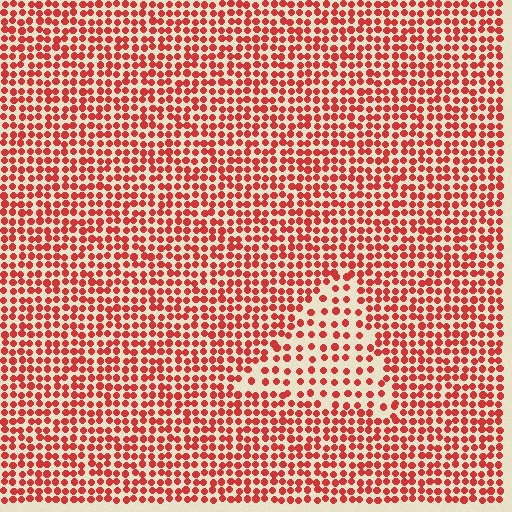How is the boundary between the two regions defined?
The boundary is defined by a change in element density (approximately 1.8x ratio). All elements are the same color, size, and shape.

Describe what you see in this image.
The image contains small red elements arranged at two different densities. A triangle-shaped region is visible where the elements are less densely packed than the surrounding area.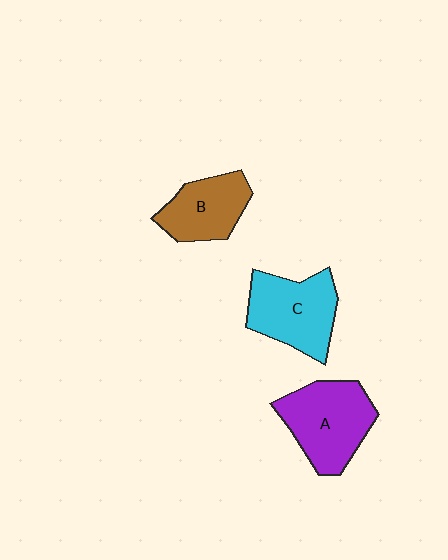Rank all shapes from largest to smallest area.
From largest to smallest: A (purple), C (cyan), B (brown).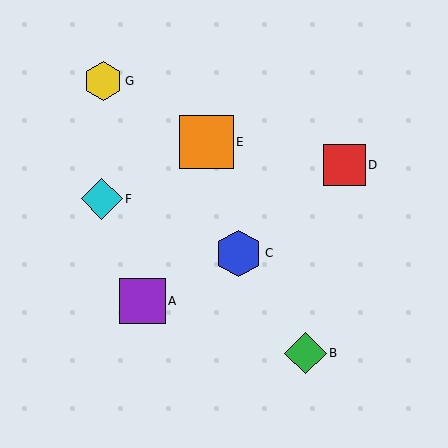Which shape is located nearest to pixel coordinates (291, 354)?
The green diamond (labeled B) at (305, 353) is nearest to that location.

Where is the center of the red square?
The center of the red square is at (344, 165).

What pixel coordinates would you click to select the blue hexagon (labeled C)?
Click at (238, 253) to select the blue hexagon C.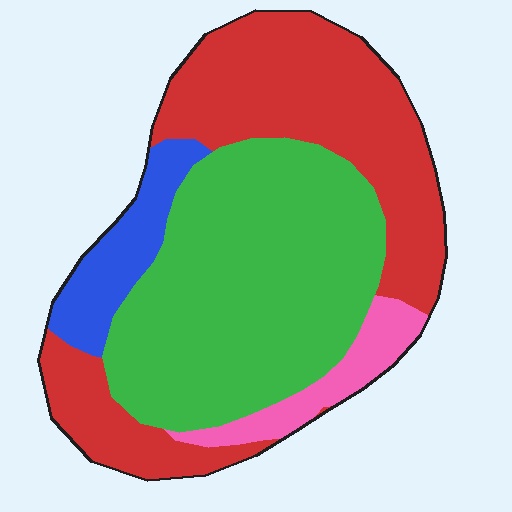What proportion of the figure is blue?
Blue takes up about one tenth (1/10) of the figure.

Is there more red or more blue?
Red.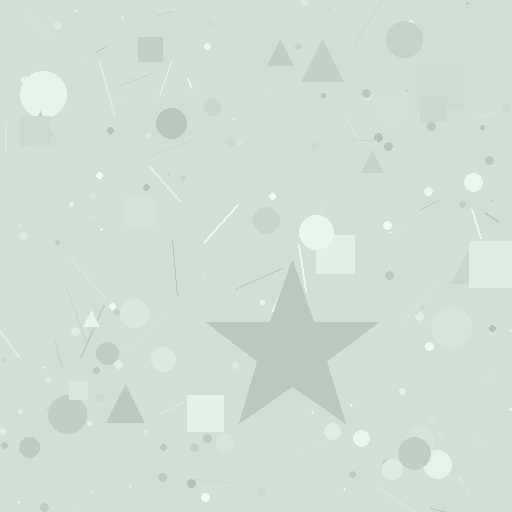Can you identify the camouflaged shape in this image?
The camouflaged shape is a star.